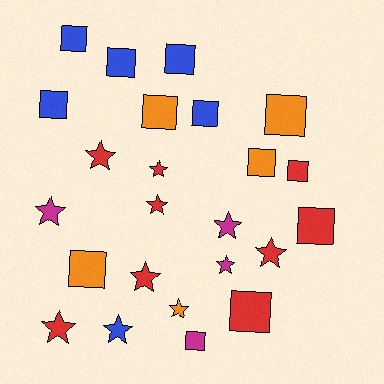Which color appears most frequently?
Red, with 9 objects.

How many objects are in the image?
There are 24 objects.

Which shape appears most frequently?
Square, with 13 objects.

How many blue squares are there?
There are 5 blue squares.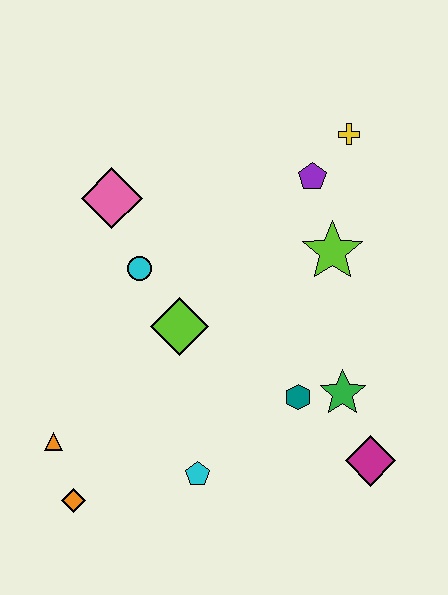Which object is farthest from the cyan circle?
The magenta diamond is farthest from the cyan circle.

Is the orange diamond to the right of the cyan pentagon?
No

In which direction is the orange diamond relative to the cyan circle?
The orange diamond is below the cyan circle.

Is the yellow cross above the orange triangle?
Yes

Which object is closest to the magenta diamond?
The green star is closest to the magenta diamond.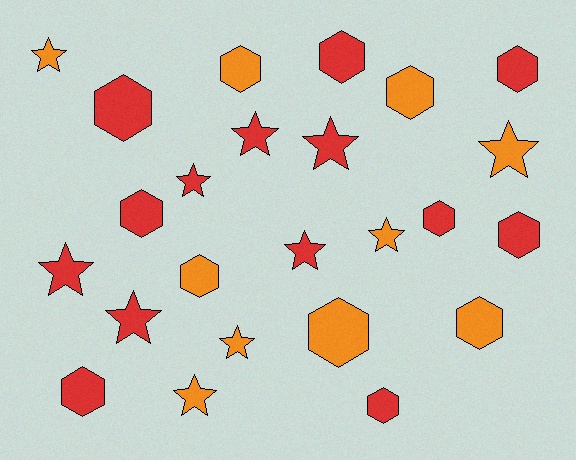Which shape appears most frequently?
Hexagon, with 13 objects.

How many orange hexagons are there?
There are 5 orange hexagons.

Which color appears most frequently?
Red, with 14 objects.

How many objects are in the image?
There are 24 objects.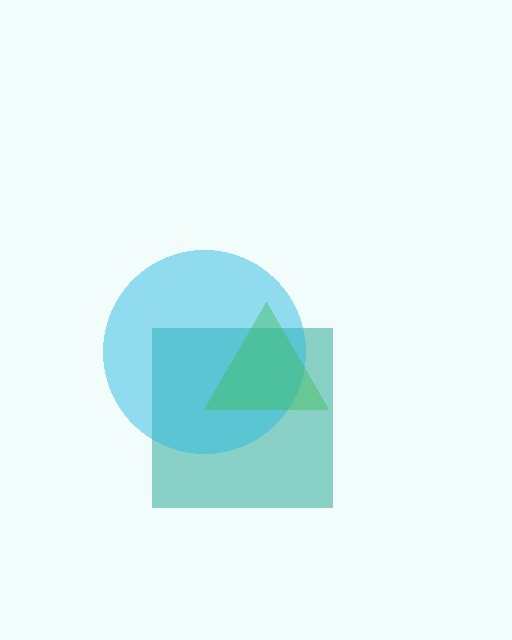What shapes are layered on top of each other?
The layered shapes are: a teal square, a cyan circle, a green triangle.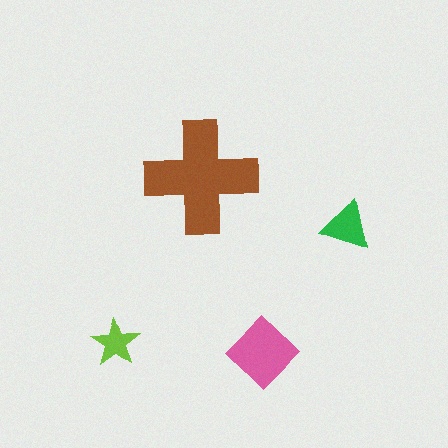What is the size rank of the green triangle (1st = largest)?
3rd.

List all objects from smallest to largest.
The lime star, the green triangle, the pink diamond, the brown cross.